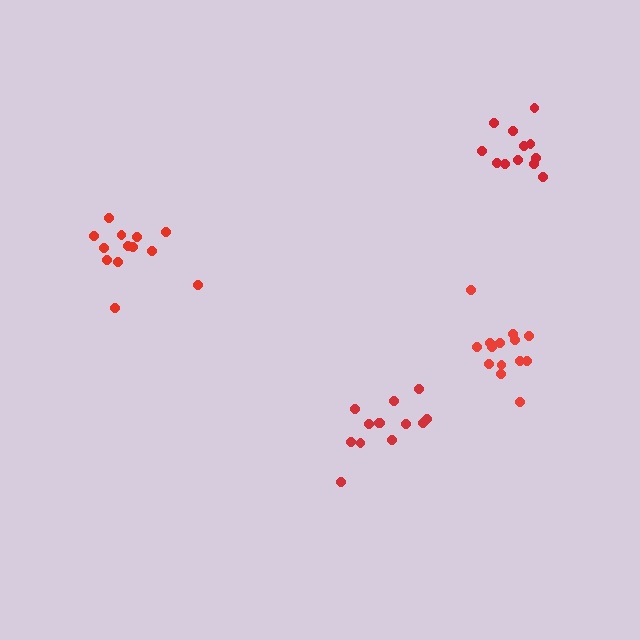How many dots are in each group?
Group 1: 14 dots, Group 2: 13 dots, Group 3: 13 dots, Group 4: 12 dots (52 total).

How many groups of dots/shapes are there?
There are 4 groups.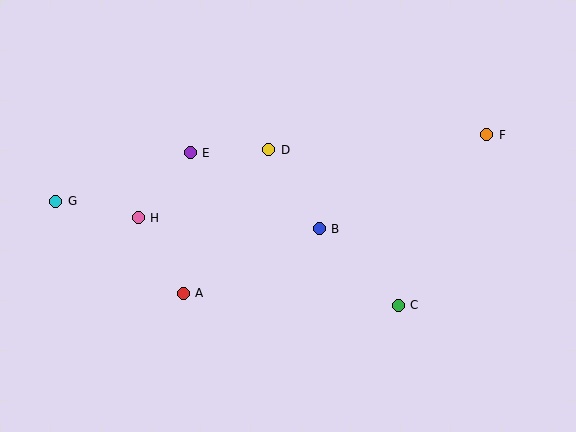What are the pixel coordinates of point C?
Point C is at (398, 305).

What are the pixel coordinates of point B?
Point B is at (319, 229).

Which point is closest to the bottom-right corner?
Point C is closest to the bottom-right corner.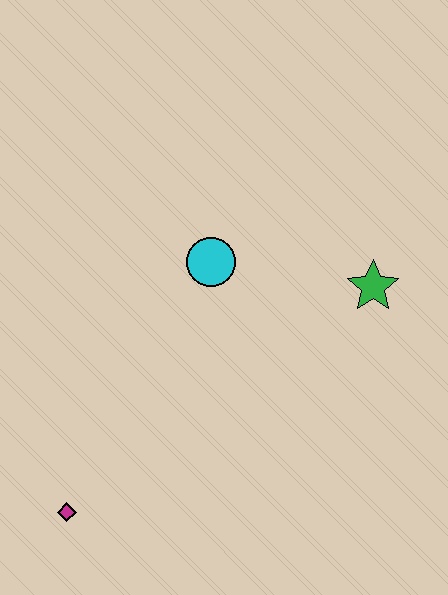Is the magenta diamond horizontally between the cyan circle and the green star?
No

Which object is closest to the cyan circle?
The green star is closest to the cyan circle.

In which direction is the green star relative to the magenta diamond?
The green star is to the right of the magenta diamond.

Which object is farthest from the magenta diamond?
The green star is farthest from the magenta diamond.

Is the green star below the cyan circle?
Yes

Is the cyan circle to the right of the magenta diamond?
Yes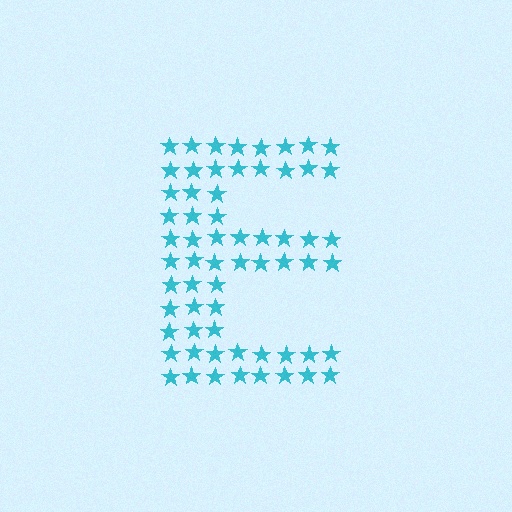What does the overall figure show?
The overall figure shows the letter E.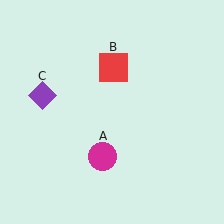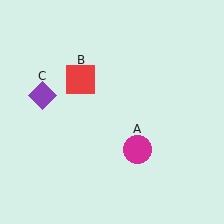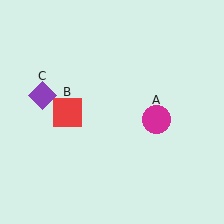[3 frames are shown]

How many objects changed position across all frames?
2 objects changed position: magenta circle (object A), red square (object B).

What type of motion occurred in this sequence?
The magenta circle (object A), red square (object B) rotated counterclockwise around the center of the scene.